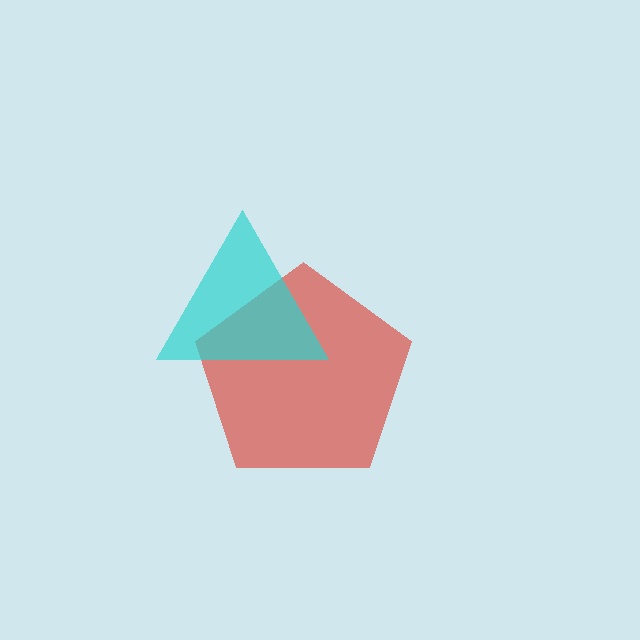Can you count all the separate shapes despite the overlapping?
Yes, there are 2 separate shapes.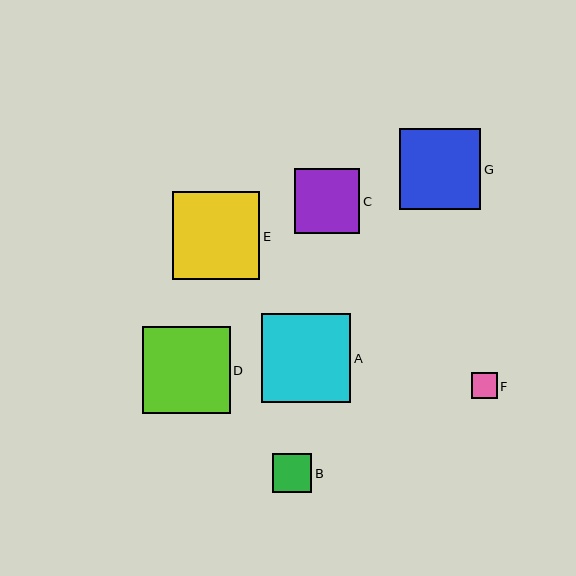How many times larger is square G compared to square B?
Square G is approximately 2.1 times the size of square B.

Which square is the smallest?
Square F is the smallest with a size of approximately 26 pixels.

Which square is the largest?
Square A is the largest with a size of approximately 90 pixels.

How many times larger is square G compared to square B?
Square G is approximately 2.1 times the size of square B.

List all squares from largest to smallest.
From largest to smallest: A, D, E, G, C, B, F.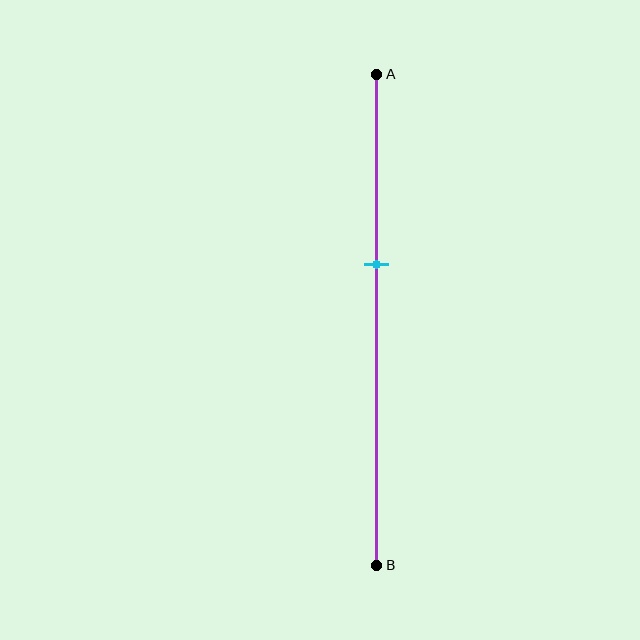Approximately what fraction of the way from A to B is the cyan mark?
The cyan mark is approximately 40% of the way from A to B.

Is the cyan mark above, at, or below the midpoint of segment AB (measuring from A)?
The cyan mark is above the midpoint of segment AB.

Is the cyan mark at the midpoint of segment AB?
No, the mark is at about 40% from A, not at the 50% midpoint.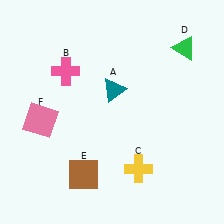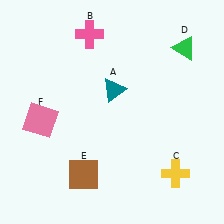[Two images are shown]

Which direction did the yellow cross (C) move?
The yellow cross (C) moved right.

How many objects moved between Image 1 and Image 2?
2 objects moved between the two images.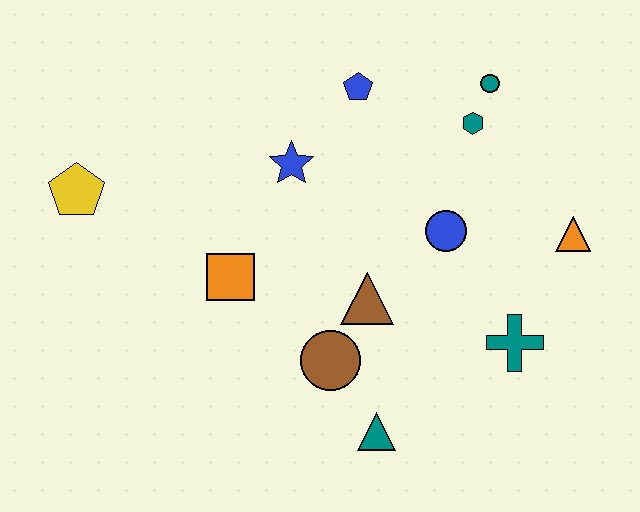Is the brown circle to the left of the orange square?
No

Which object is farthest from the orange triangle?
The yellow pentagon is farthest from the orange triangle.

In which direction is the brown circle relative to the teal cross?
The brown circle is to the left of the teal cross.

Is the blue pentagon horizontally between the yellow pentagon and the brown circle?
No